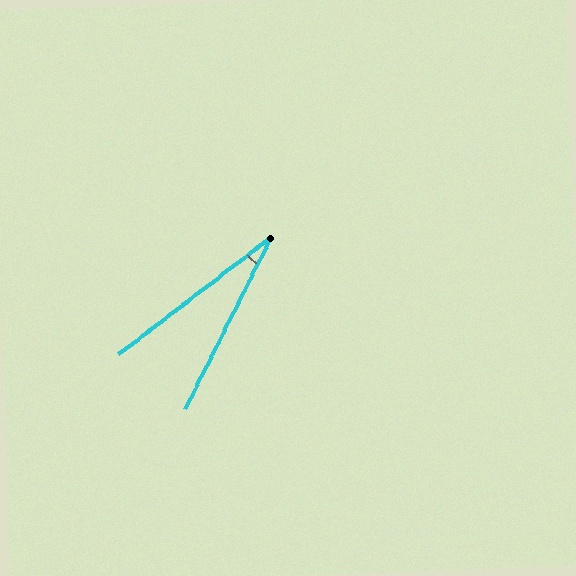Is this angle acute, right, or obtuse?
It is acute.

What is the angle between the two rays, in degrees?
Approximately 26 degrees.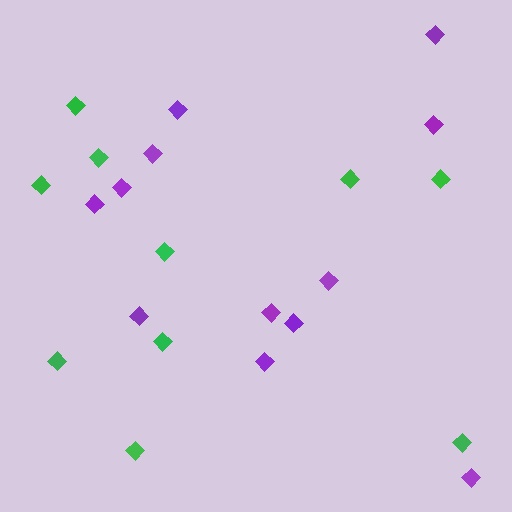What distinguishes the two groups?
There are 2 groups: one group of green diamonds (10) and one group of purple diamonds (12).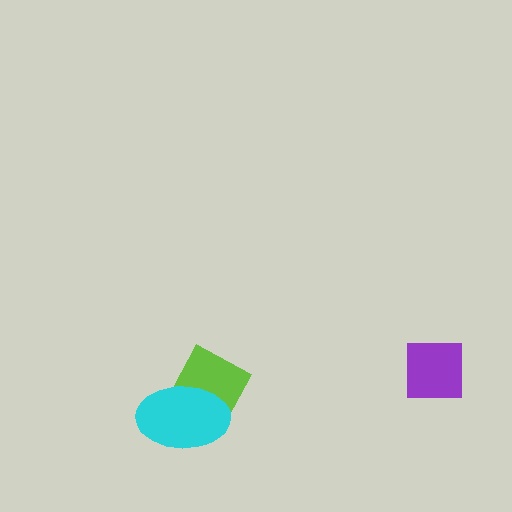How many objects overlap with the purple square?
0 objects overlap with the purple square.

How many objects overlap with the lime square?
1 object overlaps with the lime square.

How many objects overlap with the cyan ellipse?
1 object overlaps with the cyan ellipse.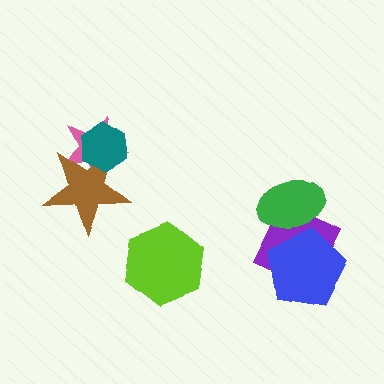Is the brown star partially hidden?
Yes, it is partially covered by another shape.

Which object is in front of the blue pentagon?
The green ellipse is in front of the blue pentagon.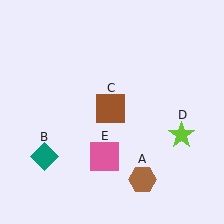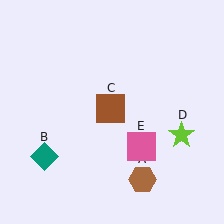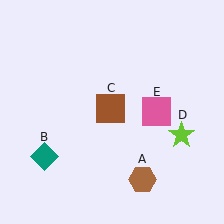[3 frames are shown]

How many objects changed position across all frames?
1 object changed position: pink square (object E).